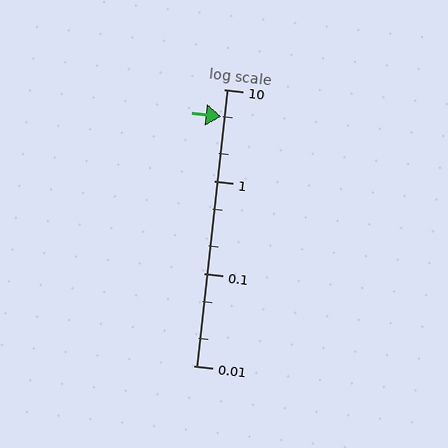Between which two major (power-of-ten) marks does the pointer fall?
The pointer is between 1 and 10.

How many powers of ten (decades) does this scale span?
The scale spans 3 decades, from 0.01 to 10.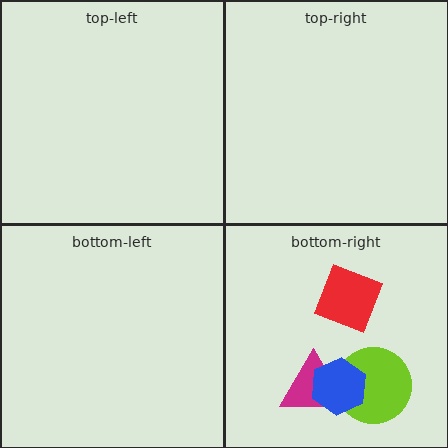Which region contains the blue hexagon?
The bottom-right region.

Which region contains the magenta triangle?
The bottom-right region.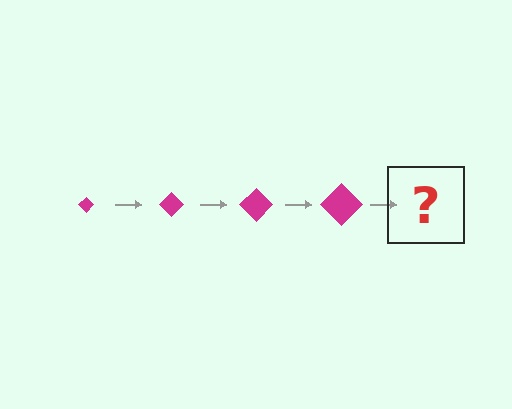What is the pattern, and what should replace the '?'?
The pattern is that the diamond gets progressively larger each step. The '?' should be a magenta diamond, larger than the previous one.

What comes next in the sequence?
The next element should be a magenta diamond, larger than the previous one.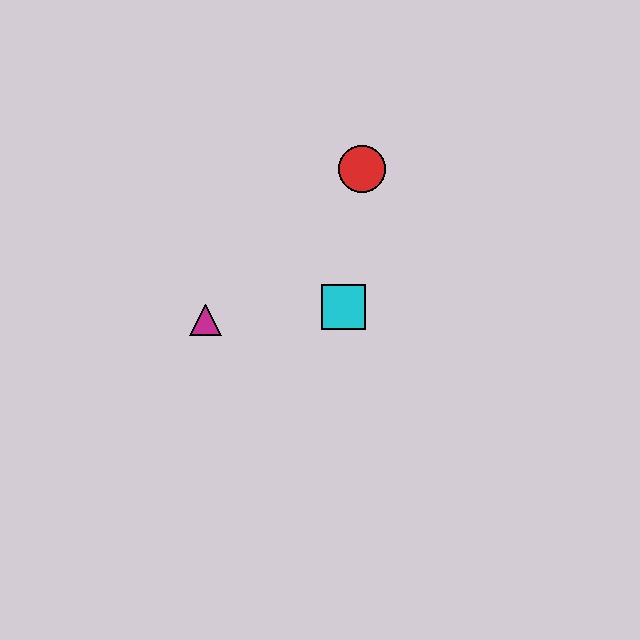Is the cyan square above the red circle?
No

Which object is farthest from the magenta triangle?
The red circle is farthest from the magenta triangle.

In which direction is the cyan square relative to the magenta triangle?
The cyan square is to the right of the magenta triangle.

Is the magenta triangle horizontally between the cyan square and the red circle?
No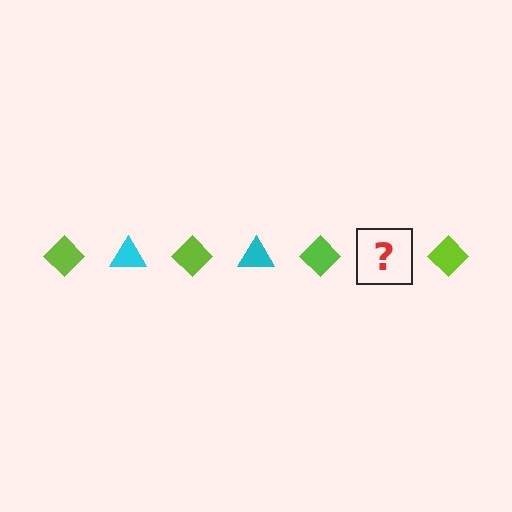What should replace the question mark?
The question mark should be replaced with a cyan triangle.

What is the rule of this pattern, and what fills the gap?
The rule is that the pattern alternates between lime diamond and cyan triangle. The gap should be filled with a cyan triangle.